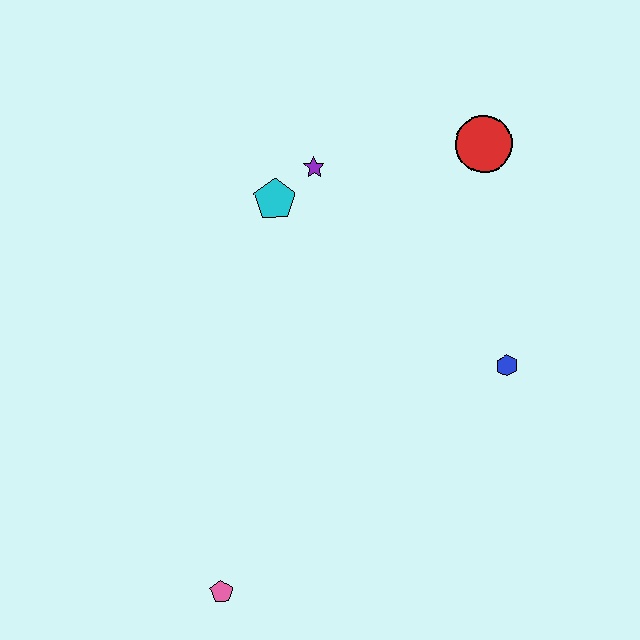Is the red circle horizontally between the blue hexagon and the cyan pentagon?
Yes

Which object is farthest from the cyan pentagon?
The pink pentagon is farthest from the cyan pentagon.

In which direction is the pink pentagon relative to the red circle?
The pink pentagon is below the red circle.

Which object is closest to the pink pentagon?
The blue hexagon is closest to the pink pentagon.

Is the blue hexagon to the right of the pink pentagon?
Yes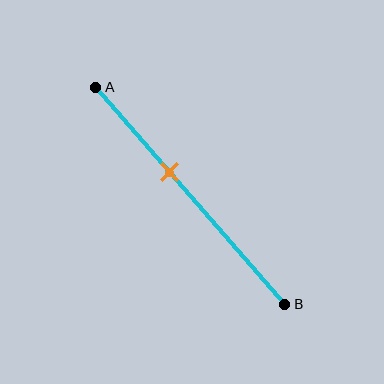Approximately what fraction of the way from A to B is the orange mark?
The orange mark is approximately 40% of the way from A to B.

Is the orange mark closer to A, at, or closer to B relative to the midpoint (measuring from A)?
The orange mark is closer to point A than the midpoint of segment AB.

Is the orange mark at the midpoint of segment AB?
No, the mark is at about 40% from A, not at the 50% midpoint.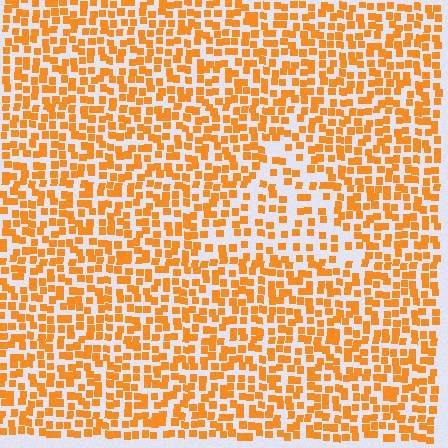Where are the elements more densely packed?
The elements are more densely packed outside the triangle boundary.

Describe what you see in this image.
The image contains small orange elements arranged at two different densities. A triangle-shaped region is visible where the elements are less densely packed than the surrounding area.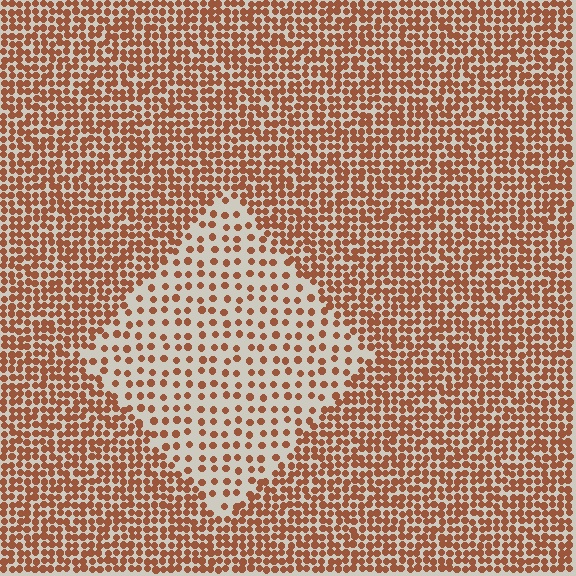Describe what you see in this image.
The image contains small brown elements arranged at two different densities. A diamond-shaped region is visible where the elements are less densely packed than the surrounding area.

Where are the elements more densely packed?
The elements are more densely packed outside the diamond boundary.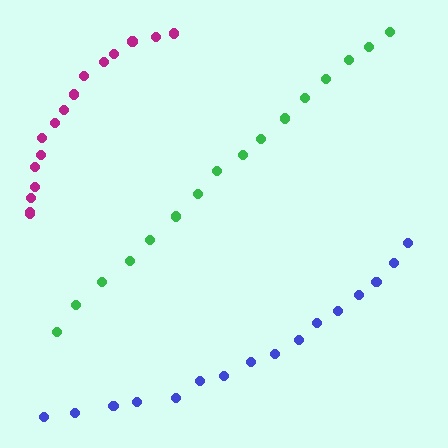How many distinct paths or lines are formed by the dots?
There are 3 distinct paths.